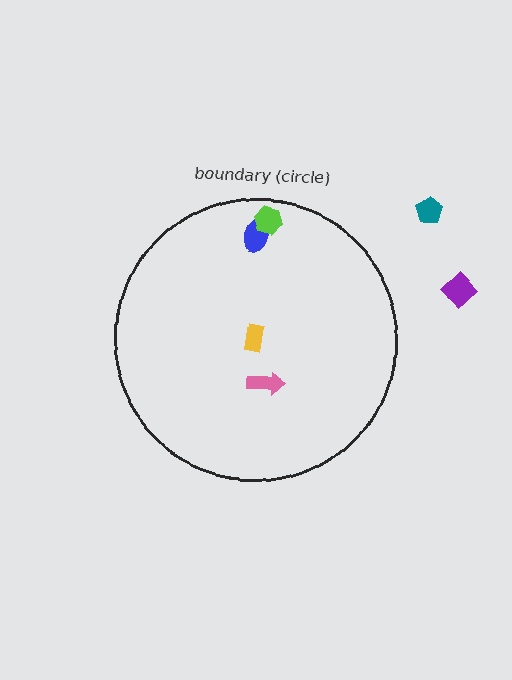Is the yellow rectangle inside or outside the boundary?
Inside.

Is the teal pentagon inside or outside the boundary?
Outside.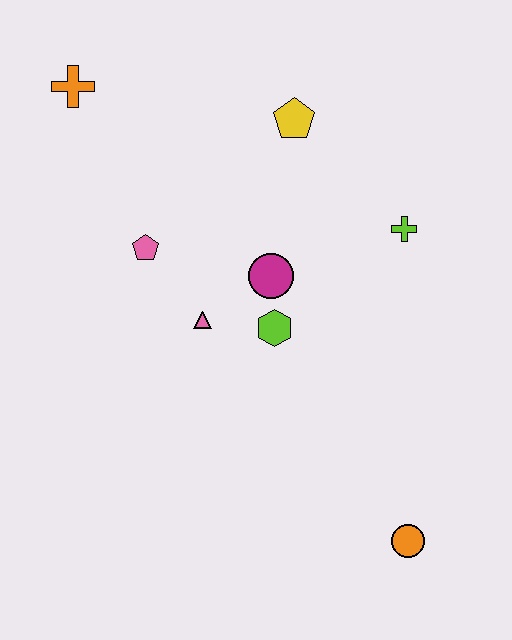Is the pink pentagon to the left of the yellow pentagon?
Yes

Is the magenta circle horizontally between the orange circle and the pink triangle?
Yes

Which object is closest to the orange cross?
The pink pentagon is closest to the orange cross.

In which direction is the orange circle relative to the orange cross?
The orange circle is below the orange cross.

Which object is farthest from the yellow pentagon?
The orange circle is farthest from the yellow pentagon.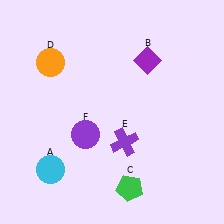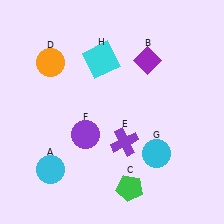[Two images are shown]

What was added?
A cyan circle (G), a cyan square (H) were added in Image 2.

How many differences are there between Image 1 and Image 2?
There are 2 differences between the two images.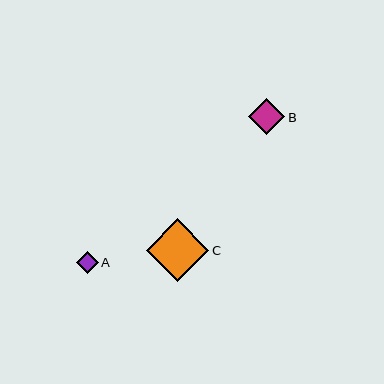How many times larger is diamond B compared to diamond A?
Diamond B is approximately 1.7 times the size of diamond A.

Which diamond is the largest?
Diamond C is the largest with a size of approximately 63 pixels.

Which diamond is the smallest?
Diamond A is the smallest with a size of approximately 22 pixels.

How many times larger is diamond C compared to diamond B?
Diamond C is approximately 1.7 times the size of diamond B.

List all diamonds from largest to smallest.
From largest to smallest: C, B, A.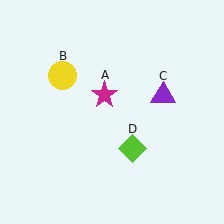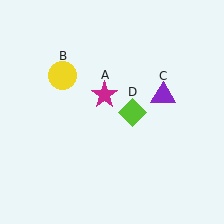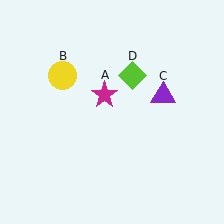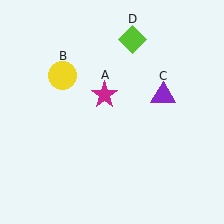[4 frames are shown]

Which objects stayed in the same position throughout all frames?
Magenta star (object A) and yellow circle (object B) and purple triangle (object C) remained stationary.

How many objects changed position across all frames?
1 object changed position: lime diamond (object D).